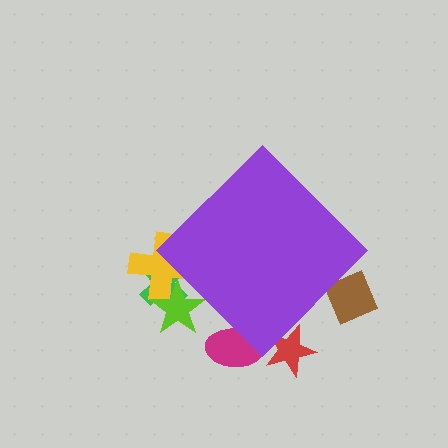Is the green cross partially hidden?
Yes, the green cross is partially hidden behind the purple diamond.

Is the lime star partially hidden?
Yes, the lime star is partially hidden behind the purple diamond.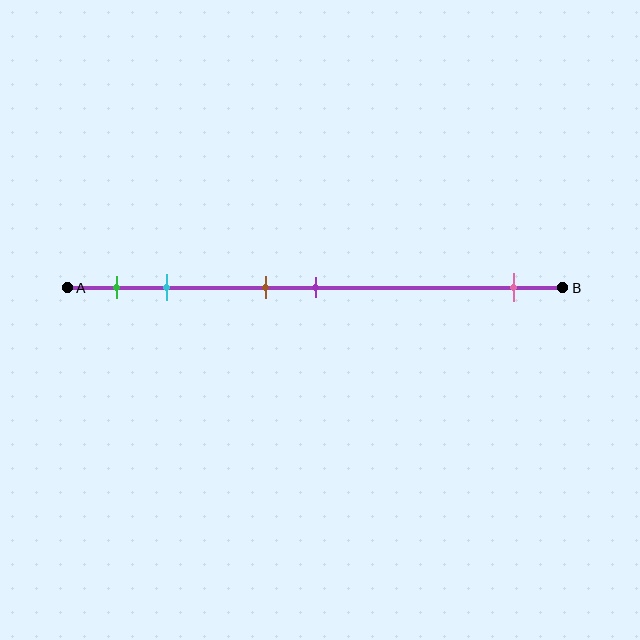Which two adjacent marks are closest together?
The brown and purple marks are the closest adjacent pair.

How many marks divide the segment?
There are 5 marks dividing the segment.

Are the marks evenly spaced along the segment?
No, the marks are not evenly spaced.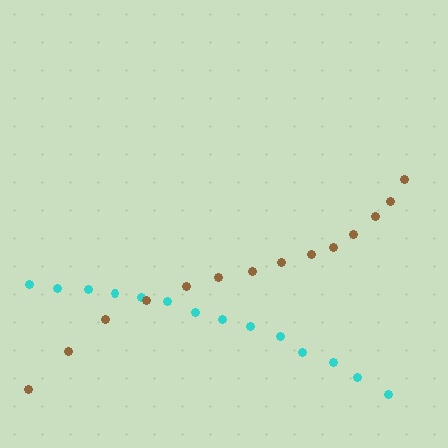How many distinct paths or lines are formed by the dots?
There are 2 distinct paths.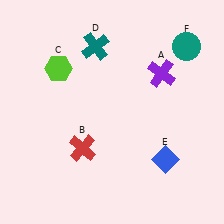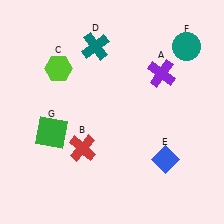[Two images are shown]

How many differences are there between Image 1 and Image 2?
There is 1 difference between the two images.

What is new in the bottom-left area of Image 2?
A green square (G) was added in the bottom-left area of Image 2.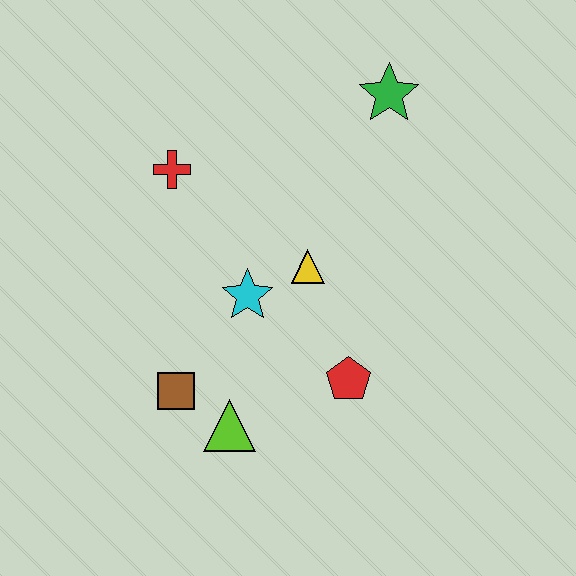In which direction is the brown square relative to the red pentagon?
The brown square is to the left of the red pentagon.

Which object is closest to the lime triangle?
The brown square is closest to the lime triangle.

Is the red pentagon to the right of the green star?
No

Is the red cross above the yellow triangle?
Yes